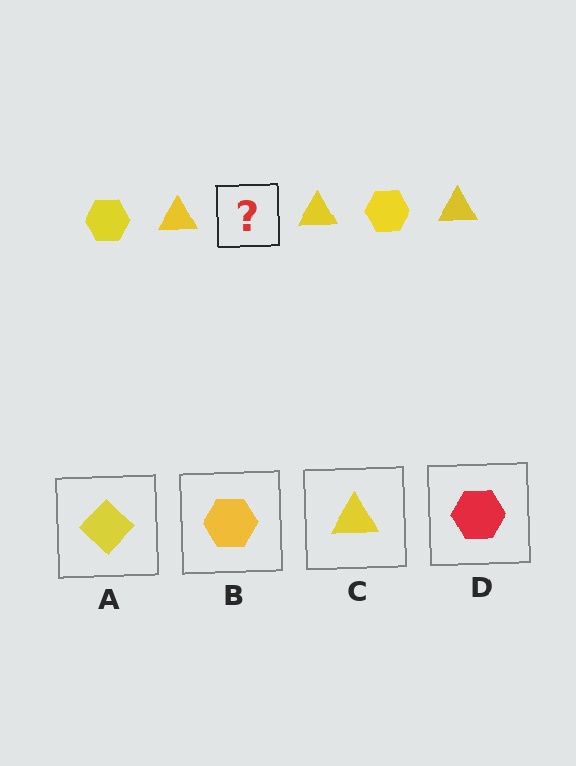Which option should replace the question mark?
Option B.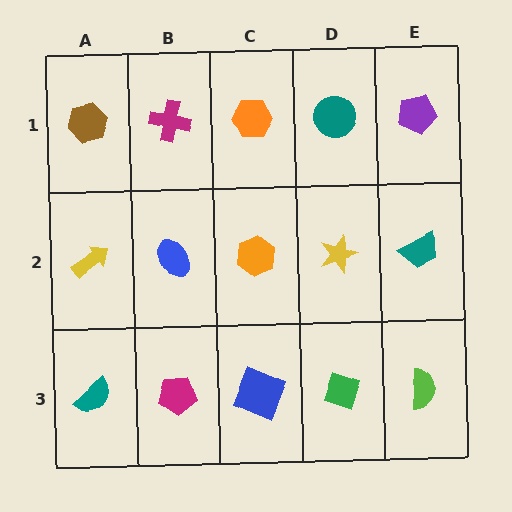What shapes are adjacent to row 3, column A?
A yellow arrow (row 2, column A), a magenta pentagon (row 3, column B).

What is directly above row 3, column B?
A blue ellipse.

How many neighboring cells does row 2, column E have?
3.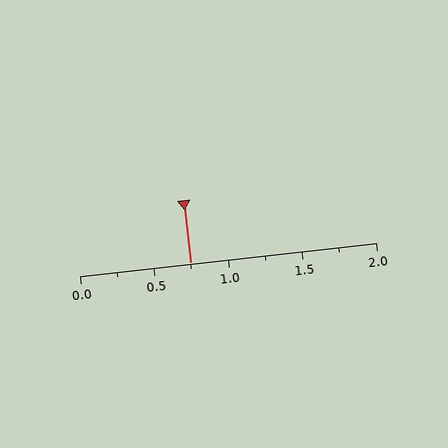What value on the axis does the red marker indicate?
The marker indicates approximately 0.75.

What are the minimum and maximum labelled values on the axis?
The axis runs from 0.0 to 2.0.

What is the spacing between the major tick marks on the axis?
The major ticks are spaced 0.5 apart.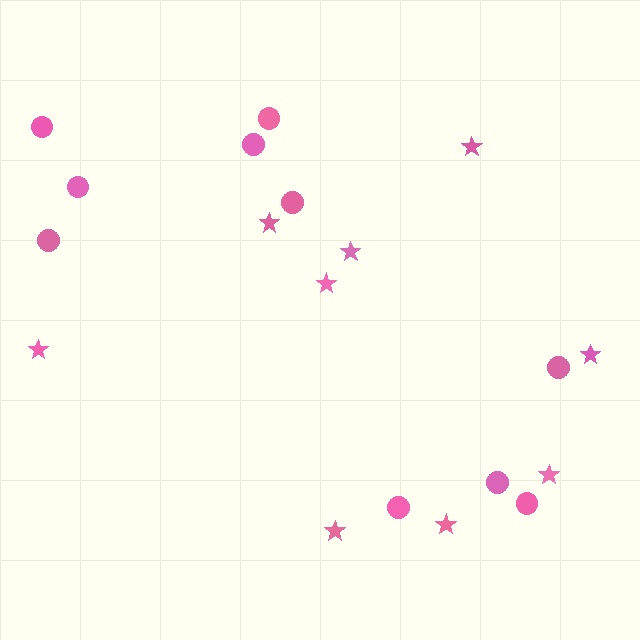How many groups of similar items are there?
There are 2 groups: one group of stars (9) and one group of circles (10).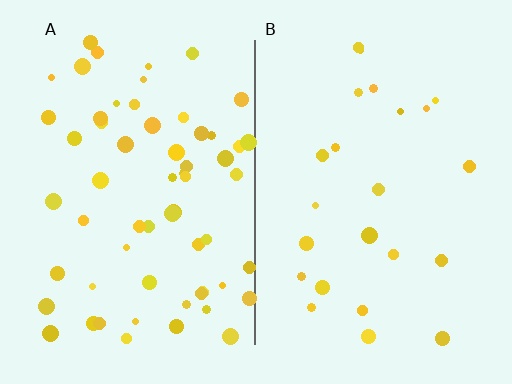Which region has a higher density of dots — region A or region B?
A (the left).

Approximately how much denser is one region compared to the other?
Approximately 2.7× — region A over region B.